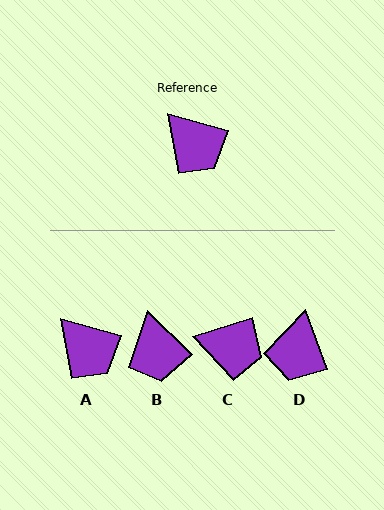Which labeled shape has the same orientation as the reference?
A.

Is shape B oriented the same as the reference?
No, it is off by about 29 degrees.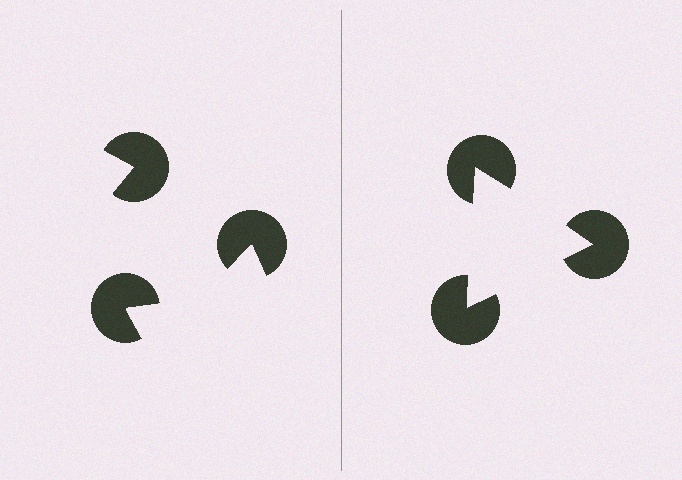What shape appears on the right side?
An illusory triangle.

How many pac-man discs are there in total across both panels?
6 — 3 on each side.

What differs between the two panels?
The pac-man discs are positioned identically on both sides; only the wedge orientations differ. On the right they align to a triangle; on the left they are misaligned.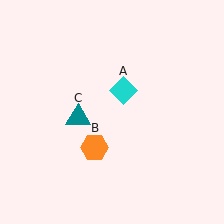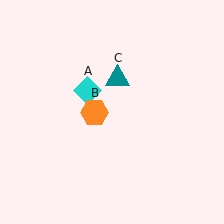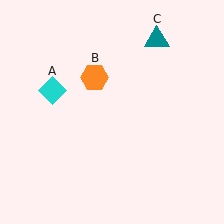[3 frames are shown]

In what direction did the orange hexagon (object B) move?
The orange hexagon (object B) moved up.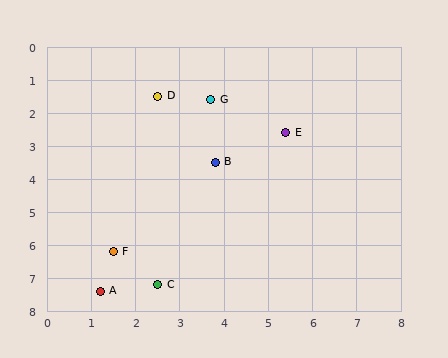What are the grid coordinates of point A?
Point A is at approximately (1.2, 7.4).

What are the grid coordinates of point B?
Point B is at approximately (3.8, 3.5).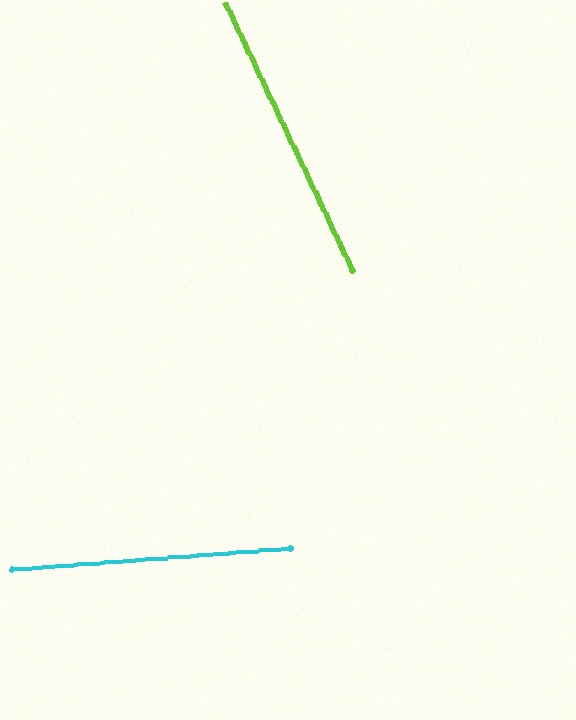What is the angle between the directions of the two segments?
Approximately 69 degrees.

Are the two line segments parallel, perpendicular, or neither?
Neither parallel nor perpendicular — they differ by about 69°.